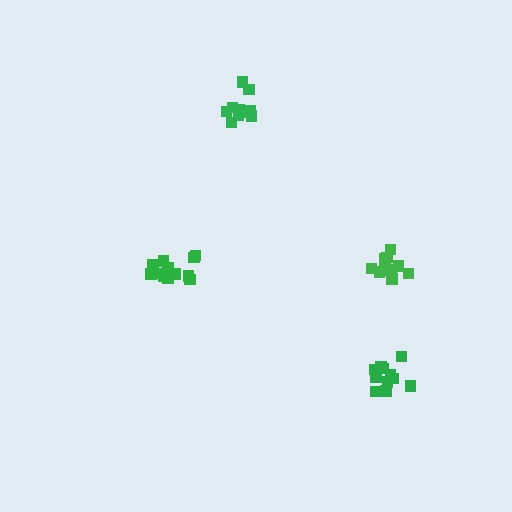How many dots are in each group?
Group 1: 11 dots, Group 2: 12 dots, Group 3: 12 dots, Group 4: 14 dots (49 total).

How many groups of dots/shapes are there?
There are 4 groups.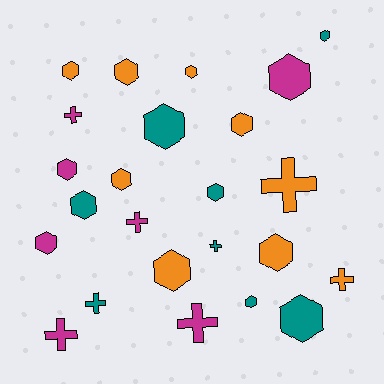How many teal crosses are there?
There are 2 teal crosses.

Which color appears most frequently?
Orange, with 9 objects.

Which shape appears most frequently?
Hexagon, with 16 objects.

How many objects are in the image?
There are 24 objects.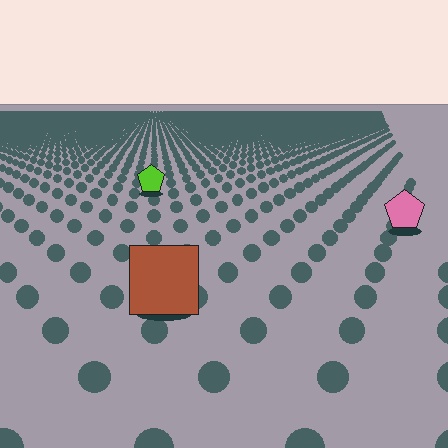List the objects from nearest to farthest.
From nearest to farthest: the brown square, the pink pentagon, the lime pentagon.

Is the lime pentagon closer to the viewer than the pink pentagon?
No. The pink pentagon is closer — you can tell from the texture gradient: the ground texture is coarser near it.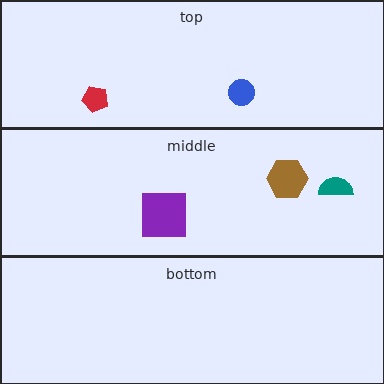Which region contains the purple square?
The middle region.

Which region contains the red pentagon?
The top region.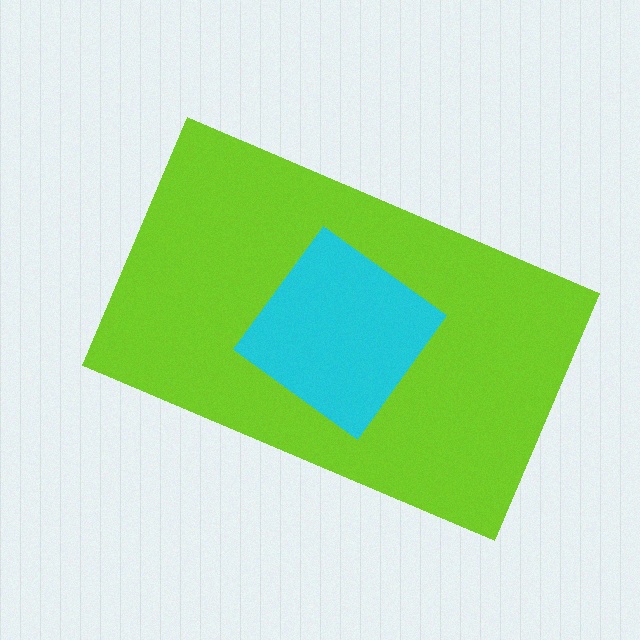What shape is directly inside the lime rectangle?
The cyan diamond.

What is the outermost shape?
The lime rectangle.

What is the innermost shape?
The cyan diamond.